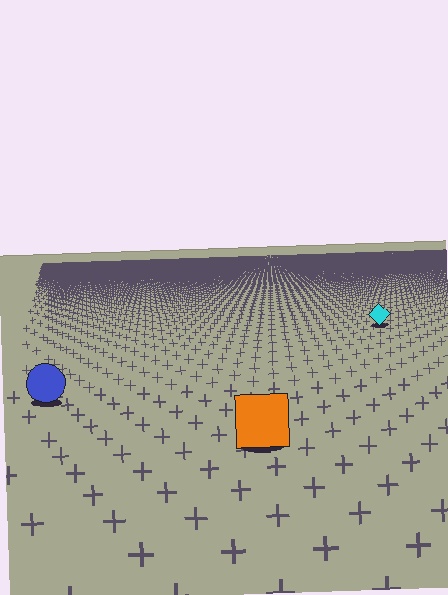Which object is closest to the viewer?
The orange square is closest. The texture marks near it are larger and more spread out.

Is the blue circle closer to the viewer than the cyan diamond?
Yes. The blue circle is closer — you can tell from the texture gradient: the ground texture is coarser near it.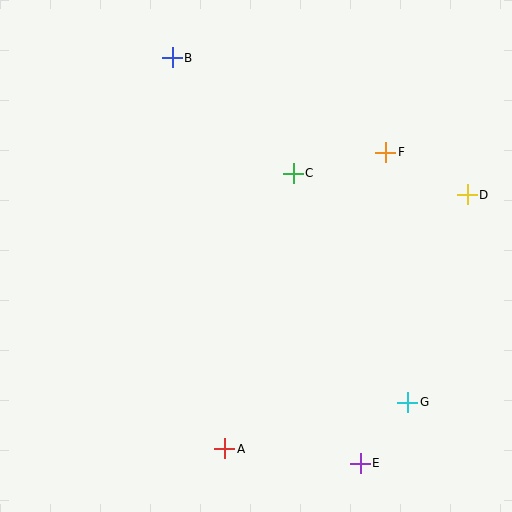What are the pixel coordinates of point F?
Point F is at (386, 152).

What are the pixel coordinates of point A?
Point A is at (225, 449).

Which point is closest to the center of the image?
Point C at (293, 173) is closest to the center.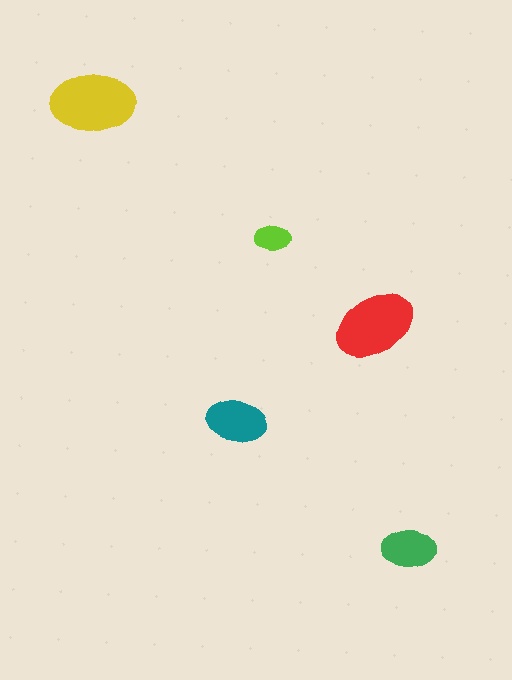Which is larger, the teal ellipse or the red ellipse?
The red one.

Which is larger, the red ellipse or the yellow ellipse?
The yellow one.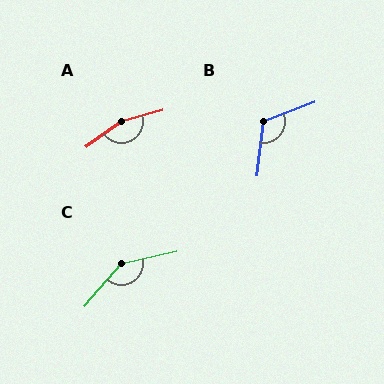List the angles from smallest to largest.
B (118°), C (142°), A (160°).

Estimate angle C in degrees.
Approximately 142 degrees.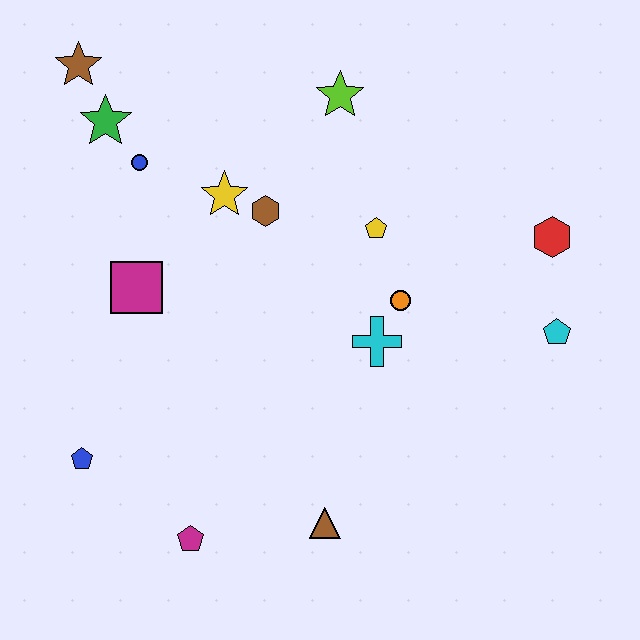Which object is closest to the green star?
The blue circle is closest to the green star.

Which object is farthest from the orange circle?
The brown star is farthest from the orange circle.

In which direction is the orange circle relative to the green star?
The orange circle is to the right of the green star.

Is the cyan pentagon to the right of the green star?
Yes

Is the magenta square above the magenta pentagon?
Yes